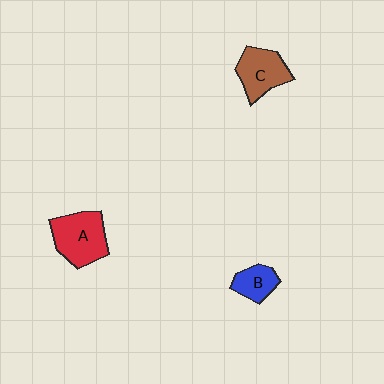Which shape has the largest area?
Shape A (red).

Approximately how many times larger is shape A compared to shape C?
Approximately 1.2 times.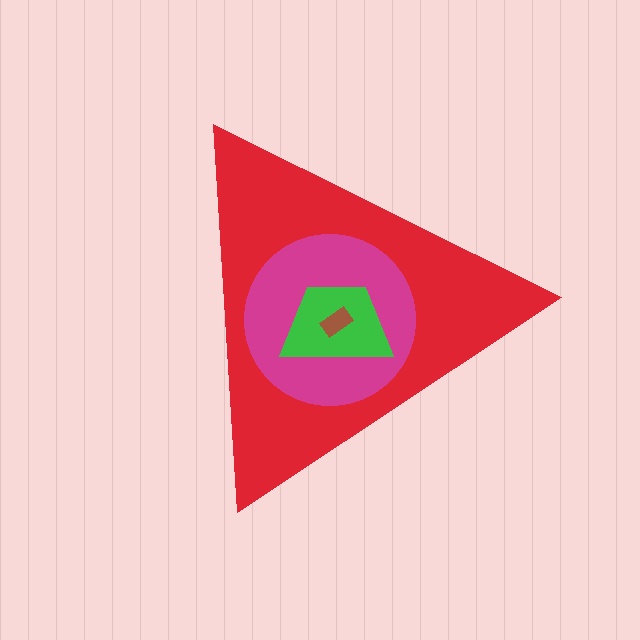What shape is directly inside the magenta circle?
The green trapezoid.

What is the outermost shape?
The red triangle.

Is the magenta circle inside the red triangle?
Yes.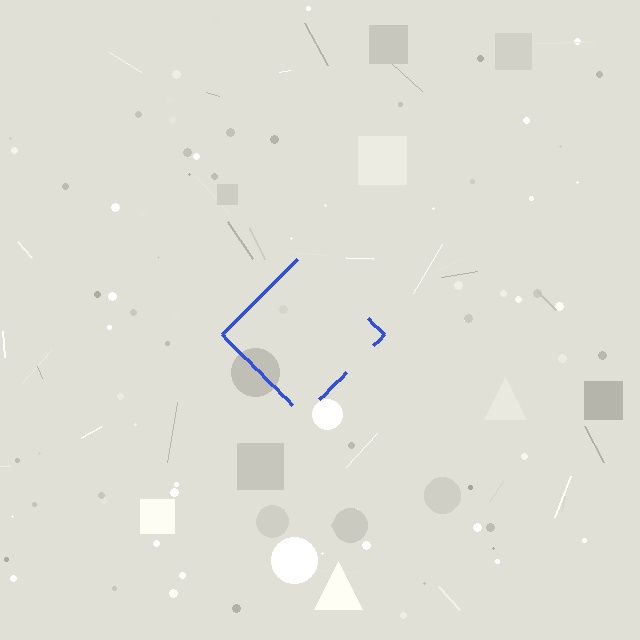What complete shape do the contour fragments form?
The contour fragments form a diamond.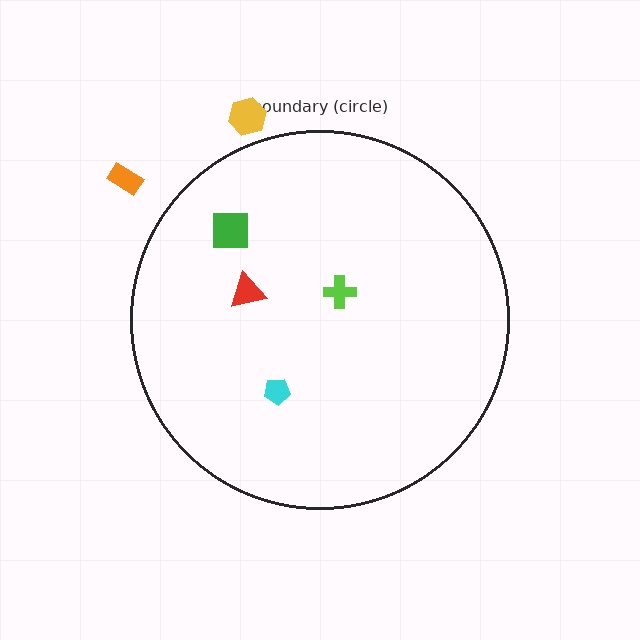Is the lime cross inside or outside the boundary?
Inside.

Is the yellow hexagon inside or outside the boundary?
Outside.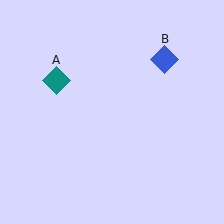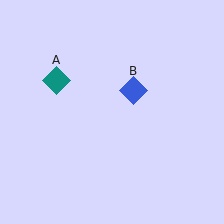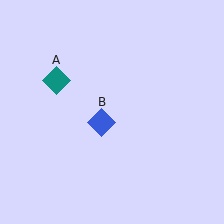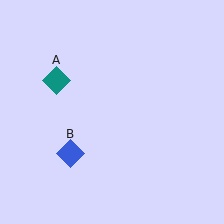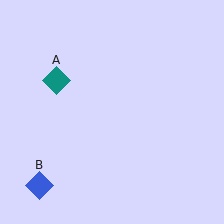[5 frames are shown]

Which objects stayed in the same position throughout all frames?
Teal diamond (object A) remained stationary.